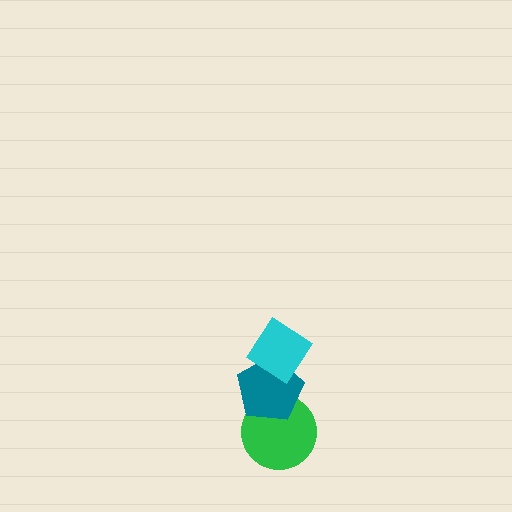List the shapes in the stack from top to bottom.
From top to bottom: the cyan diamond, the teal pentagon, the green circle.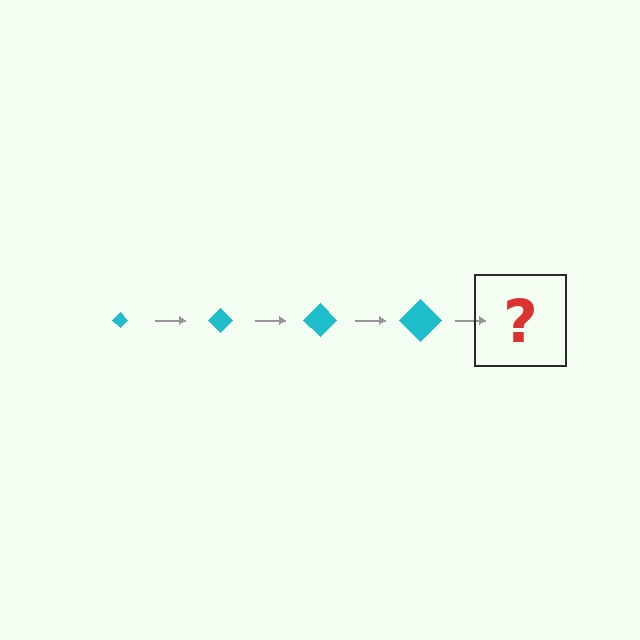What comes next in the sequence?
The next element should be a cyan diamond, larger than the previous one.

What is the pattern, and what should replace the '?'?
The pattern is that the diamond gets progressively larger each step. The '?' should be a cyan diamond, larger than the previous one.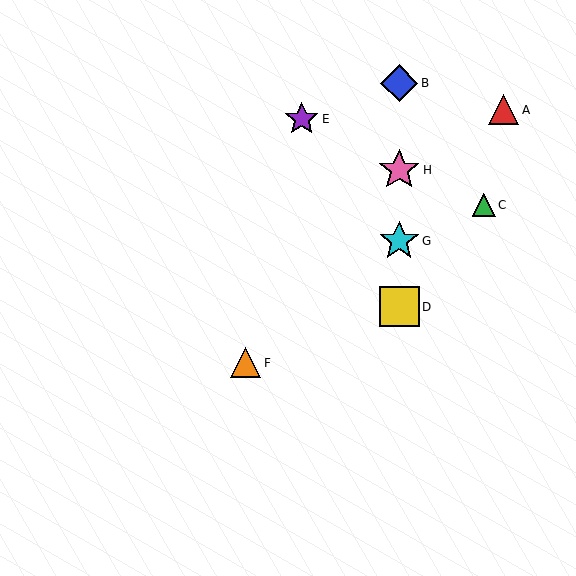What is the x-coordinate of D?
Object D is at x≈399.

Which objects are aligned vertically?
Objects B, D, G, H are aligned vertically.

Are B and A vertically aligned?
No, B is at x≈399 and A is at x≈504.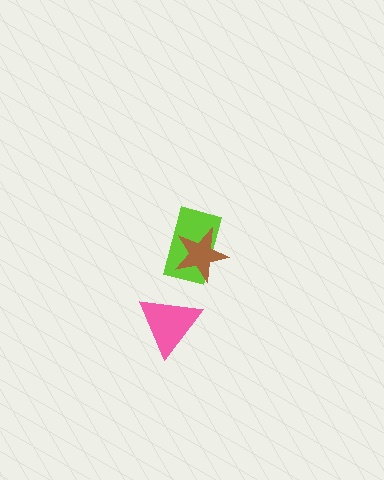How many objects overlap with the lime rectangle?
1 object overlaps with the lime rectangle.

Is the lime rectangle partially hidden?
Yes, it is partially covered by another shape.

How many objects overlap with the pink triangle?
0 objects overlap with the pink triangle.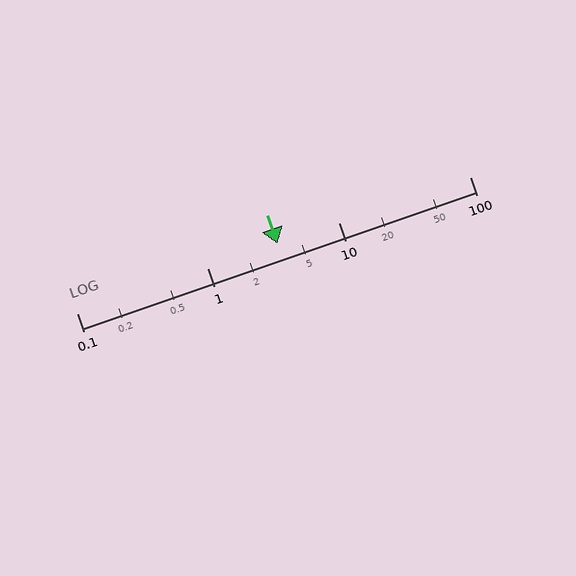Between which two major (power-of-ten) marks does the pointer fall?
The pointer is between 1 and 10.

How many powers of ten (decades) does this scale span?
The scale spans 3 decades, from 0.1 to 100.